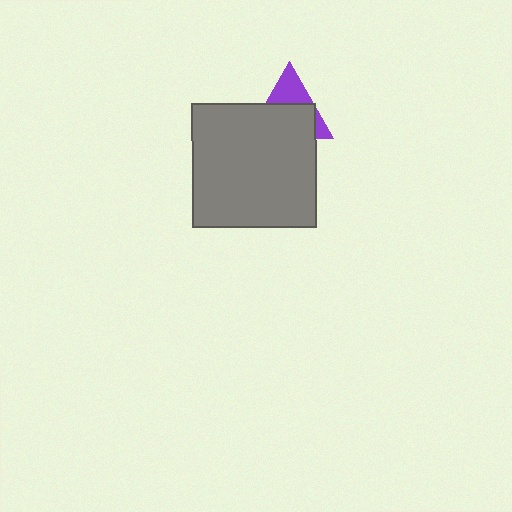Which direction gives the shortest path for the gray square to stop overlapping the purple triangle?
Moving down gives the shortest separation.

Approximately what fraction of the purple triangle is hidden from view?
Roughly 63% of the purple triangle is hidden behind the gray square.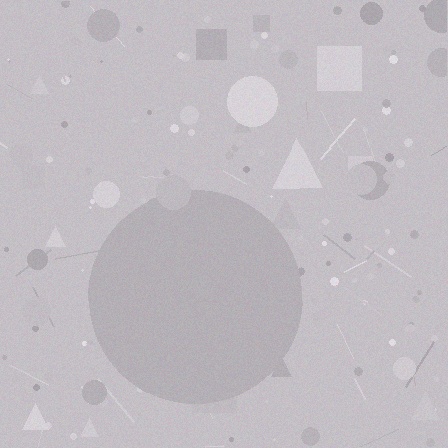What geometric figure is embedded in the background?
A circle is embedded in the background.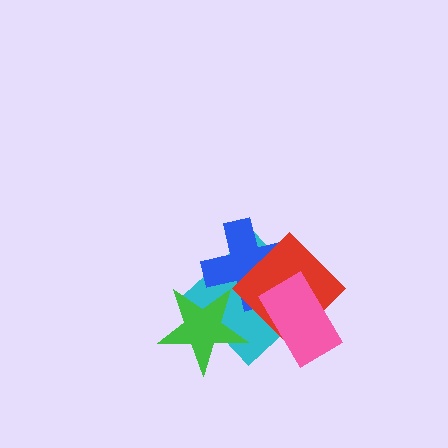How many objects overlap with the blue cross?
4 objects overlap with the blue cross.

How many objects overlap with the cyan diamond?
4 objects overlap with the cyan diamond.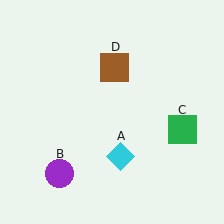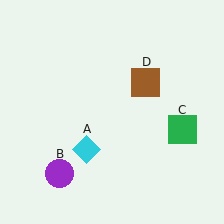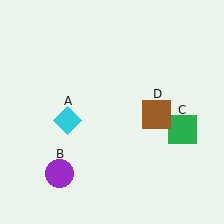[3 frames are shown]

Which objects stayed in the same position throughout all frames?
Purple circle (object B) and green square (object C) remained stationary.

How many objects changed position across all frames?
2 objects changed position: cyan diamond (object A), brown square (object D).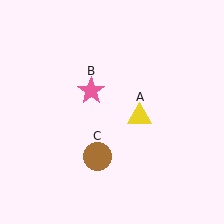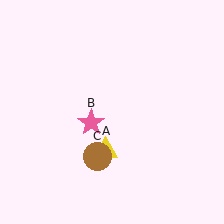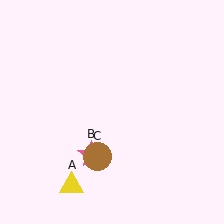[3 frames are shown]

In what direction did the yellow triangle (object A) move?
The yellow triangle (object A) moved down and to the left.